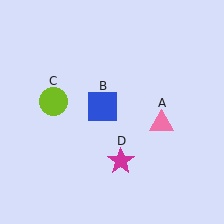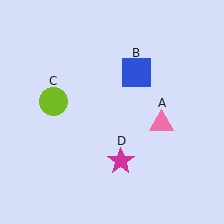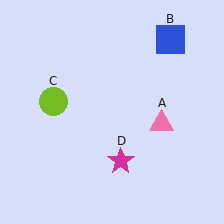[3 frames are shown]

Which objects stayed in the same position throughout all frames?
Pink triangle (object A) and lime circle (object C) and magenta star (object D) remained stationary.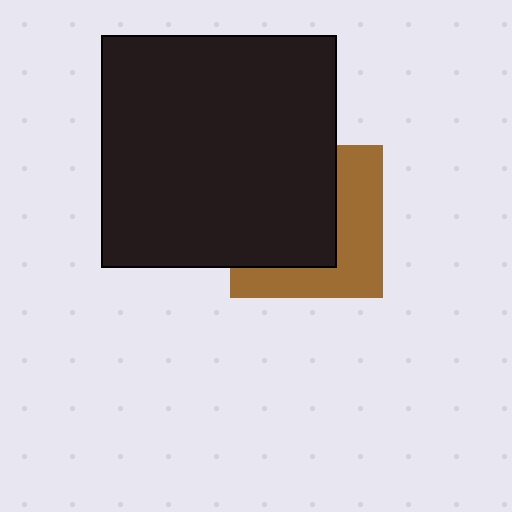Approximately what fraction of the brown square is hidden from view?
Roughly 56% of the brown square is hidden behind the black rectangle.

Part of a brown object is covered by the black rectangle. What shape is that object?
It is a square.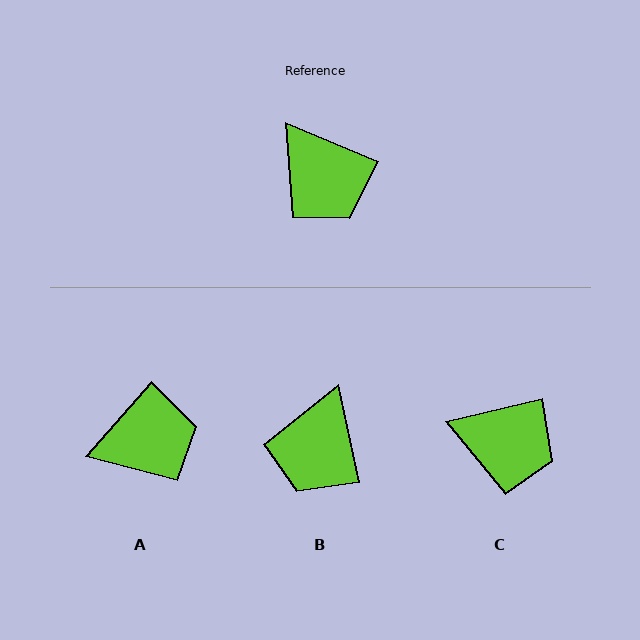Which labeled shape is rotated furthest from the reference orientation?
A, about 72 degrees away.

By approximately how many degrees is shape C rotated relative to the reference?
Approximately 36 degrees counter-clockwise.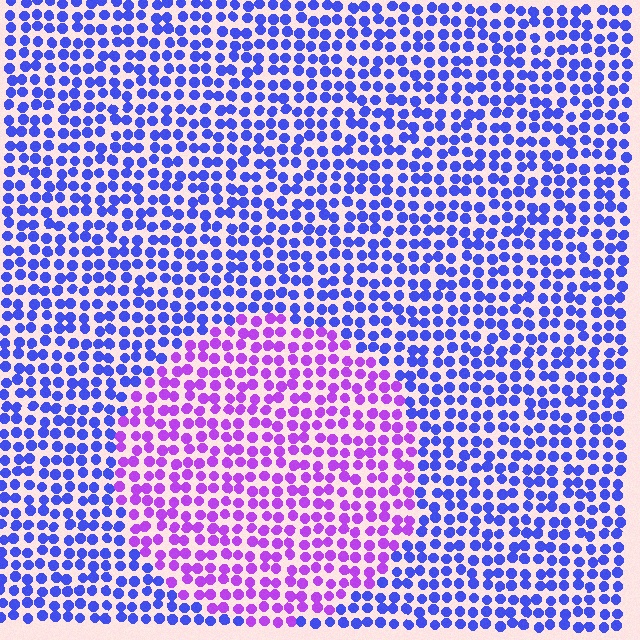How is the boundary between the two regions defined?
The boundary is defined purely by a slight shift in hue (about 48 degrees). Spacing, size, and orientation are identical on both sides.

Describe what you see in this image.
The image is filled with small blue elements in a uniform arrangement. A circle-shaped region is visible where the elements are tinted to a slightly different hue, forming a subtle color boundary.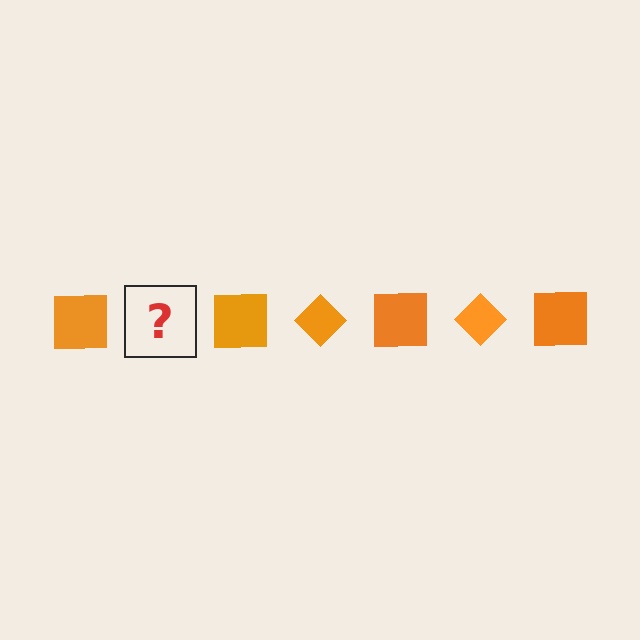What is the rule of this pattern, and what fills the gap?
The rule is that the pattern cycles through square, diamond shapes in orange. The gap should be filled with an orange diamond.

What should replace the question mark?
The question mark should be replaced with an orange diamond.